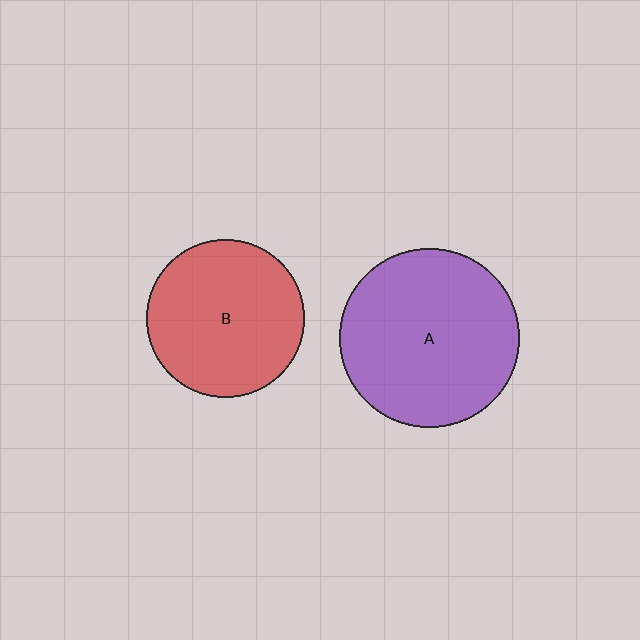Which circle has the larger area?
Circle A (purple).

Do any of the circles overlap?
No, none of the circles overlap.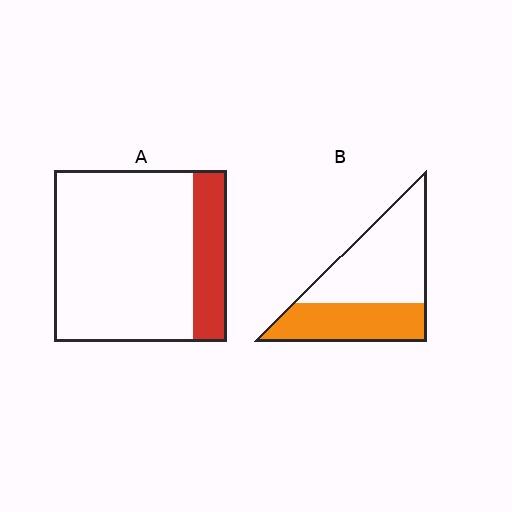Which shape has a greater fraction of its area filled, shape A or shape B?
Shape B.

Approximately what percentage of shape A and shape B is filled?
A is approximately 20% and B is approximately 40%.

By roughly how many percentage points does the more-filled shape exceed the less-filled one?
By roughly 20 percentage points (B over A).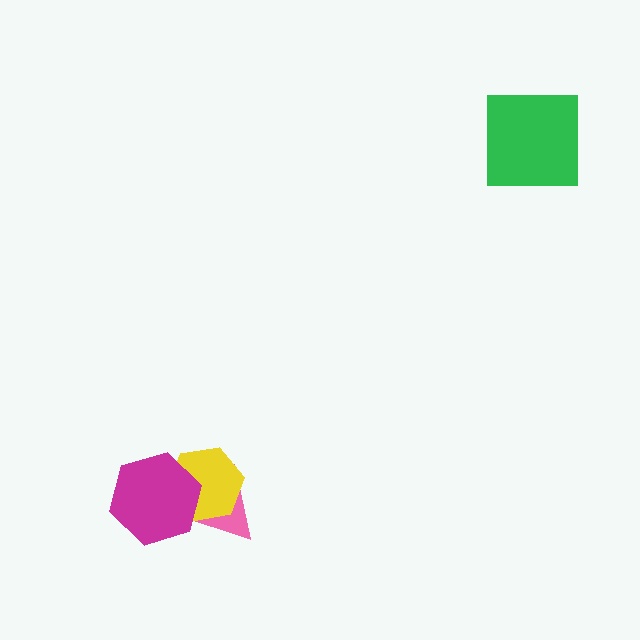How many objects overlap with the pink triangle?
2 objects overlap with the pink triangle.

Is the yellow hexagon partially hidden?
Yes, it is partially covered by another shape.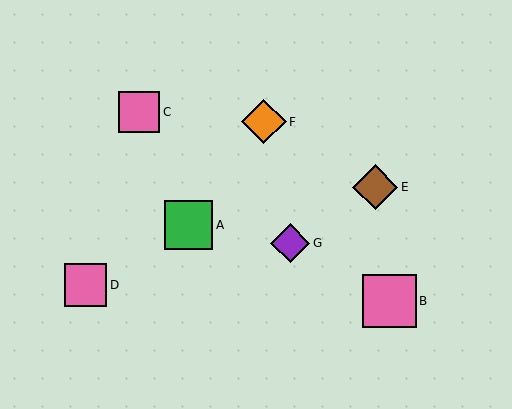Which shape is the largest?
The pink square (labeled B) is the largest.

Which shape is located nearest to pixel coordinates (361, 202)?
The brown diamond (labeled E) at (375, 187) is nearest to that location.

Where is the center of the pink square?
The center of the pink square is at (85, 285).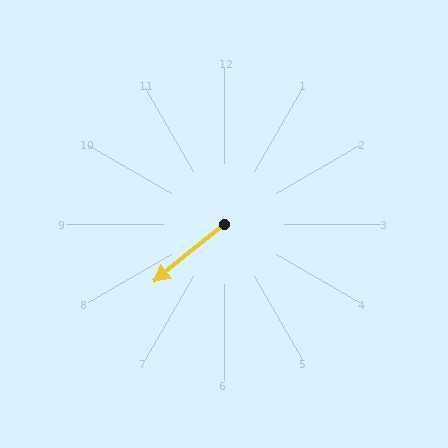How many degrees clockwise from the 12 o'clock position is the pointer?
Approximately 231 degrees.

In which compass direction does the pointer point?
Southwest.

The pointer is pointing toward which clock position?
Roughly 8 o'clock.